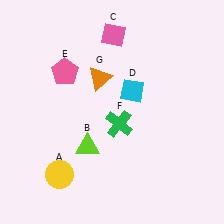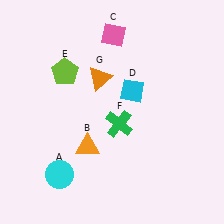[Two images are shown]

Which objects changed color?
A changed from yellow to cyan. B changed from lime to orange. E changed from pink to lime.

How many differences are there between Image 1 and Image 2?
There are 3 differences between the two images.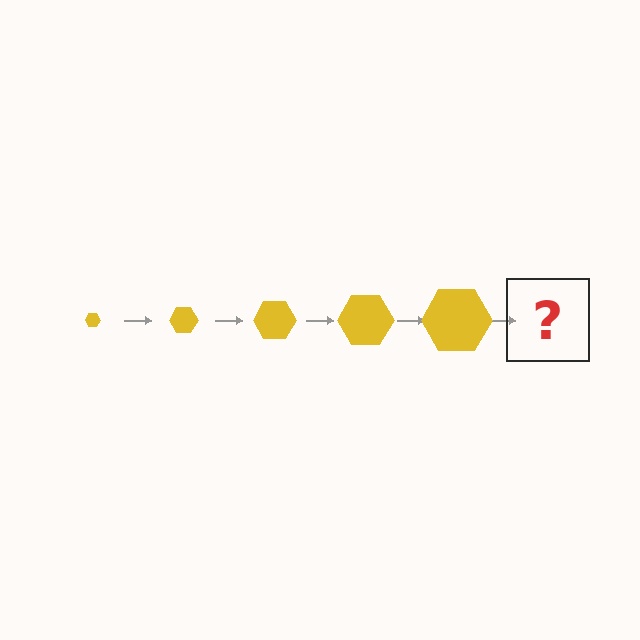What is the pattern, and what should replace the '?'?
The pattern is that the hexagon gets progressively larger each step. The '?' should be a yellow hexagon, larger than the previous one.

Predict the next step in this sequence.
The next step is a yellow hexagon, larger than the previous one.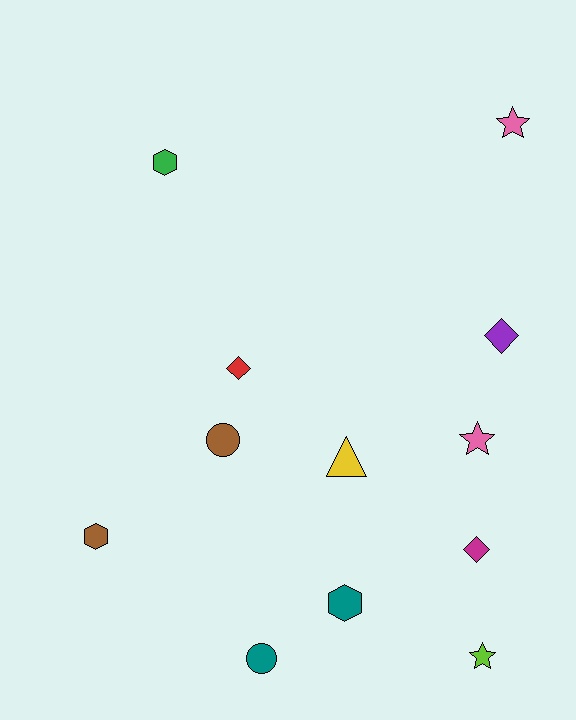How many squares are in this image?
There are no squares.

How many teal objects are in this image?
There are 2 teal objects.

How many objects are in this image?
There are 12 objects.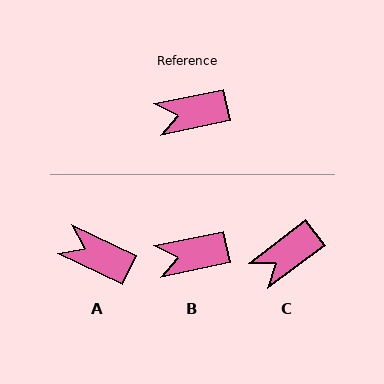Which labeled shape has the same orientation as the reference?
B.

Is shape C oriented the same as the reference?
No, it is off by about 25 degrees.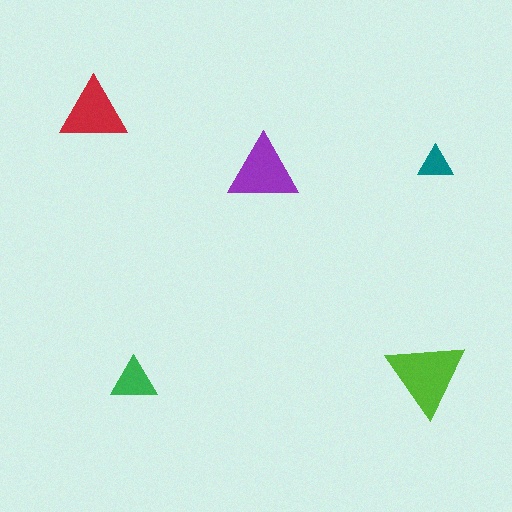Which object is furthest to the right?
The teal triangle is rightmost.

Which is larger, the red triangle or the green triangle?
The red one.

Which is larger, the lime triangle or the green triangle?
The lime one.